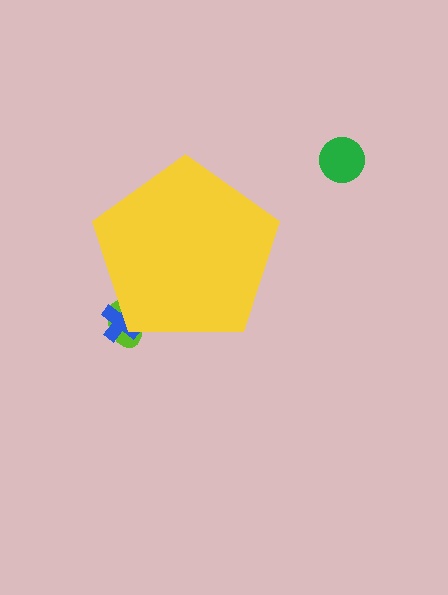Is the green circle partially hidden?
No, the green circle is fully visible.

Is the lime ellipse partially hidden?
Yes, the lime ellipse is partially hidden behind the yellow pentagon.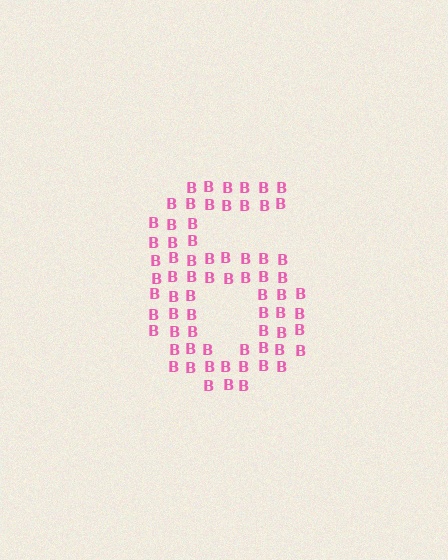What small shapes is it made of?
It is made of small letter B's.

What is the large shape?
The large shape is the digit 6.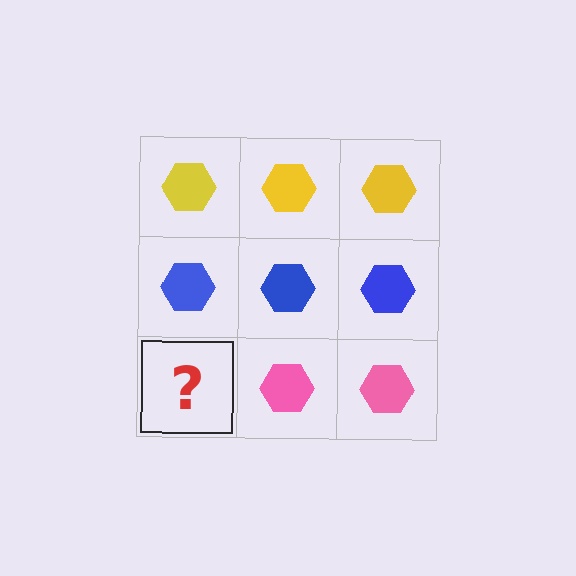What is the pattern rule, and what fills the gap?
The rule is that each row has a consistent color. The gap should be filled with a pink hexagon.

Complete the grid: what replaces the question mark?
The question mark should be replaced with a pink hexagon.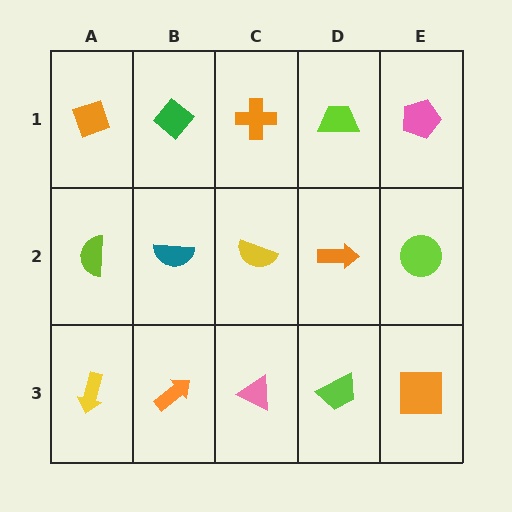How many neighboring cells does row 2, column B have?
4.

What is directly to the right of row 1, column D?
A pink pentagon.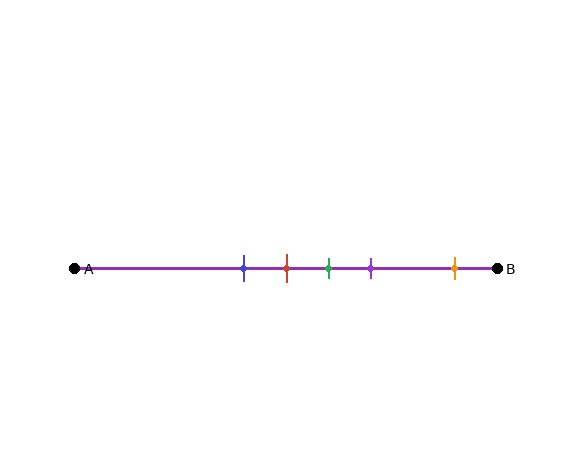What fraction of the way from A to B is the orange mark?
The orange mark is approximately 90% (0.9) of the way from A to B.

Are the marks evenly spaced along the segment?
No, the marks are not evenly spaced.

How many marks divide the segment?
There are 5 marks dividing the segment.